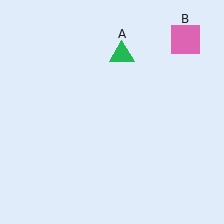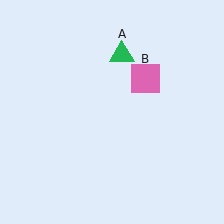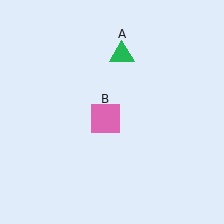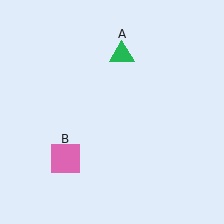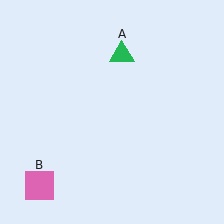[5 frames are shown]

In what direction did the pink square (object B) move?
The pink square (object B) moved down and to the left.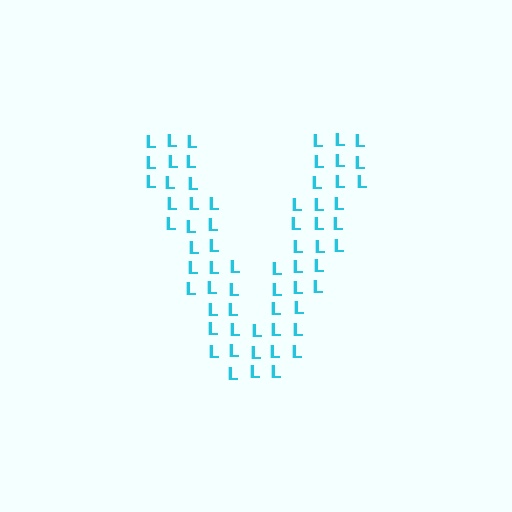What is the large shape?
The large shape is the letter V.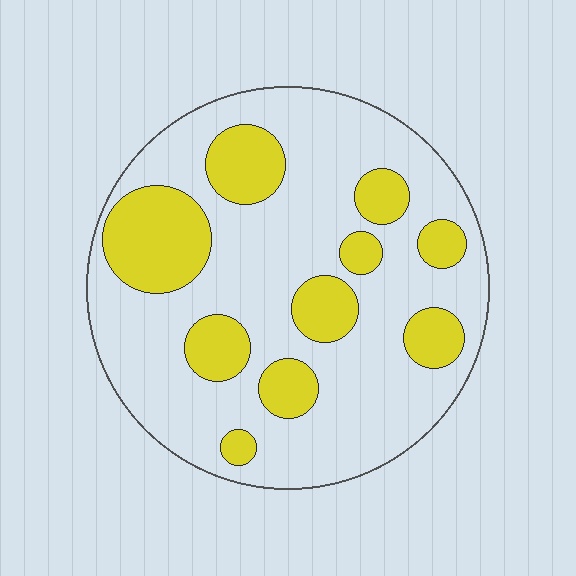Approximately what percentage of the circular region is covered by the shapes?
Approximately 25%.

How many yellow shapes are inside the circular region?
10.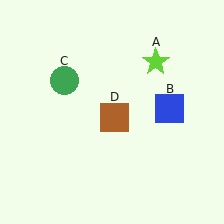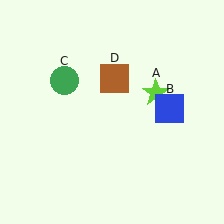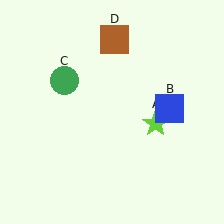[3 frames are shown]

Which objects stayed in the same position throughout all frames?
Blue square (object B) and green circle (object C) remained stationary.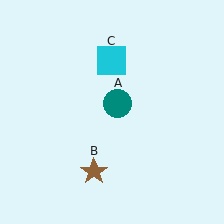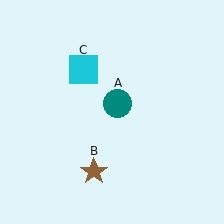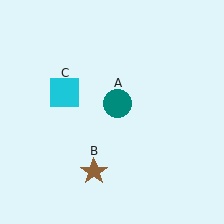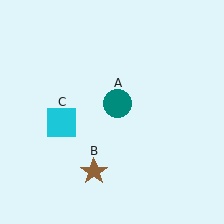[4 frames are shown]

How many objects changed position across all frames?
1 object changed position: cyan square (object C).